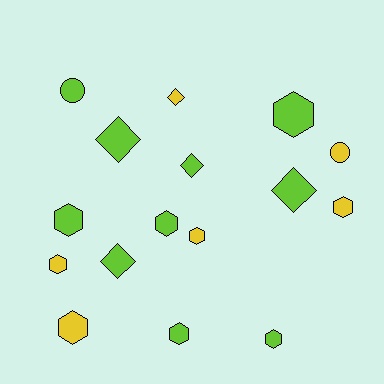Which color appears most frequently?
Lime, with 10 objects.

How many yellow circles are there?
There is 1 yellow circle.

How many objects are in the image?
There are 16 objects.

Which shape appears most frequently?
Hexagon, with 9 objects.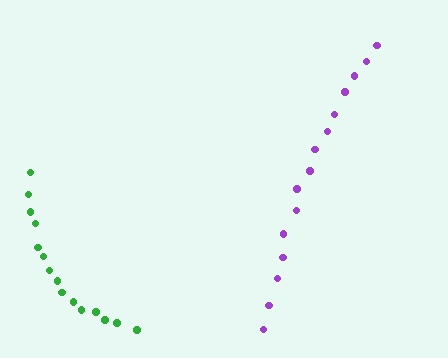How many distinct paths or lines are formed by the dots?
There are 2 distinct paths.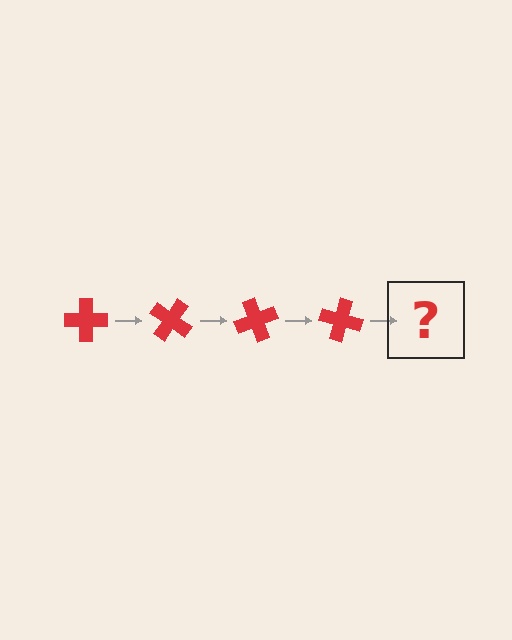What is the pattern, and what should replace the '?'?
The pattern is that the cross rotates 35 degrees each step. The '?' should be a red cross rotated 140 degrees.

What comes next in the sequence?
The next element should be a red cross rotated 140 degrees.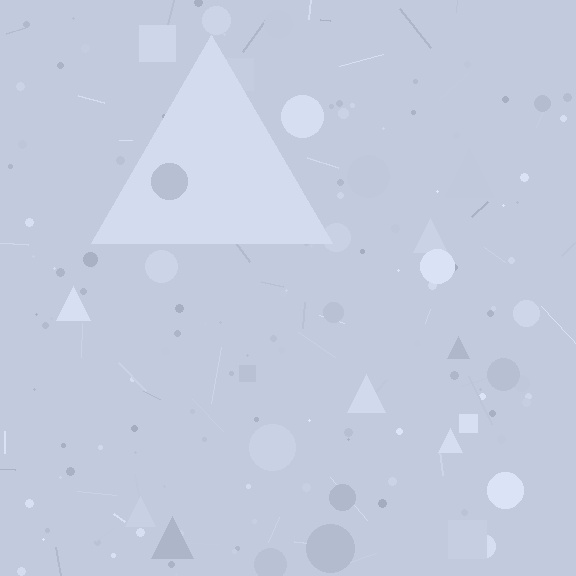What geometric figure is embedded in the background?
A triangle is embedded in the background.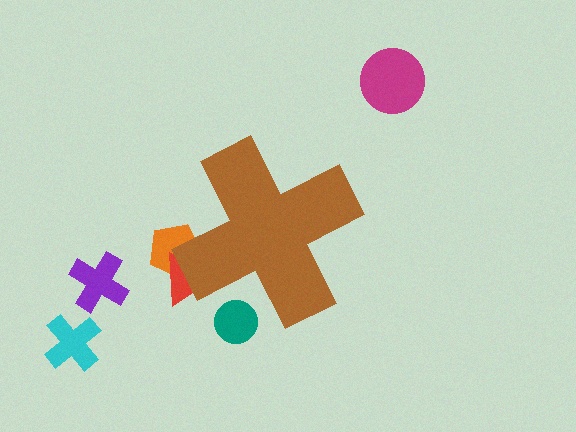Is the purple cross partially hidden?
No, the purple cross is fully visible.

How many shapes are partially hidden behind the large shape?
3 shapes are partially hidden.